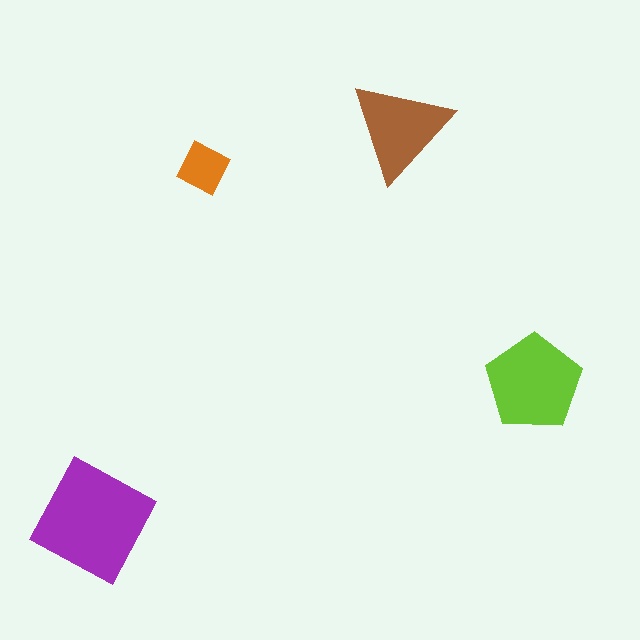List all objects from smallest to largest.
The orange diamond, the brown triangle, the lime pentagon, the purple square.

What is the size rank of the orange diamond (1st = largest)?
4th.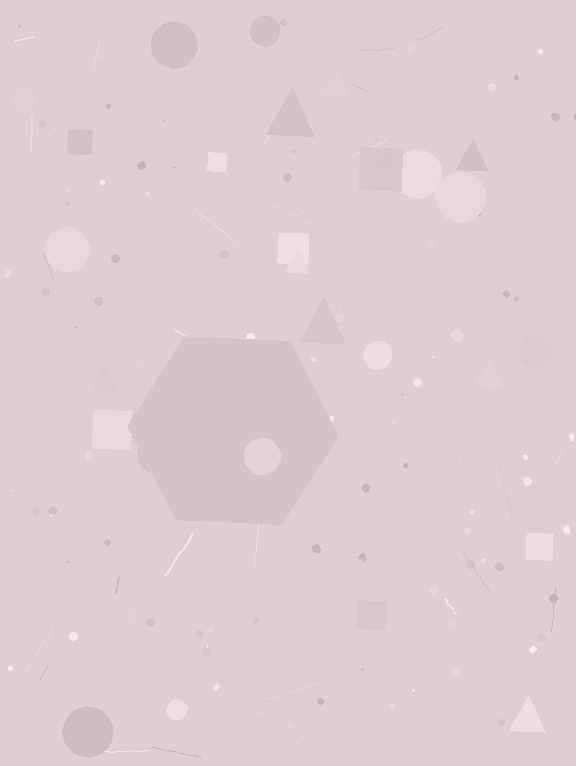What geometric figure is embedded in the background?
A hexagon is embedded in the background.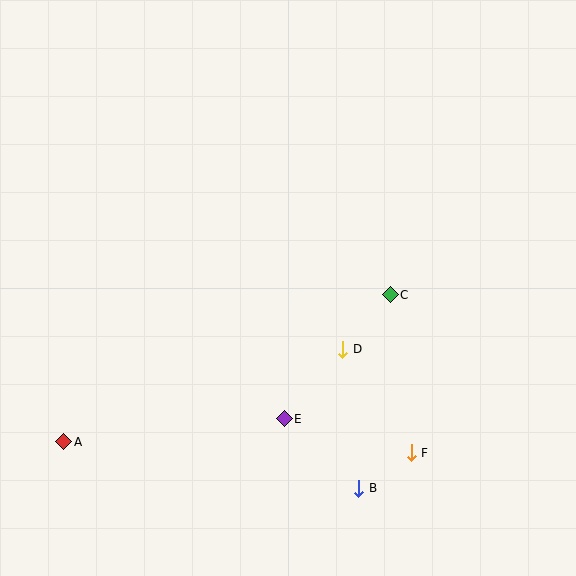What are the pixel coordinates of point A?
Point A is at (64, 442).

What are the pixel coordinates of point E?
Point E is at (284, 419).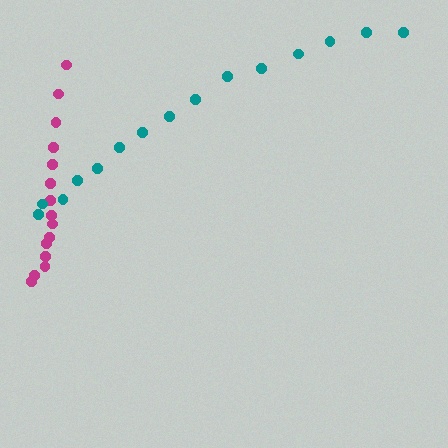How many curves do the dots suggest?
There are 2 distinct paths.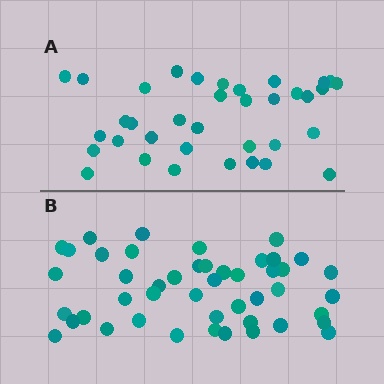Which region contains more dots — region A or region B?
Region B (the bottom region) has more dots.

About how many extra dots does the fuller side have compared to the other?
Region B has roughly 10 or so more dots than region A.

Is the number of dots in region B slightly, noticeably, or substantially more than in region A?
Region B has noticeably more, but not dramatically so. The ratio is roughly 1.3 to 1.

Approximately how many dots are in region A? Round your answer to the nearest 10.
About 40 dots. (The exact count is 36, which rounds to 40.)